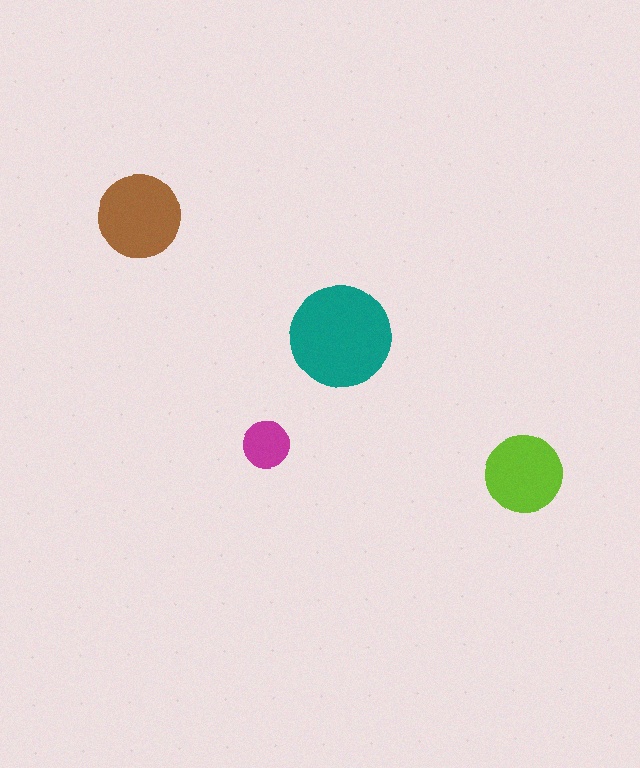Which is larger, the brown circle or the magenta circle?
The brown one.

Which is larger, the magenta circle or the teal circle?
The teal one.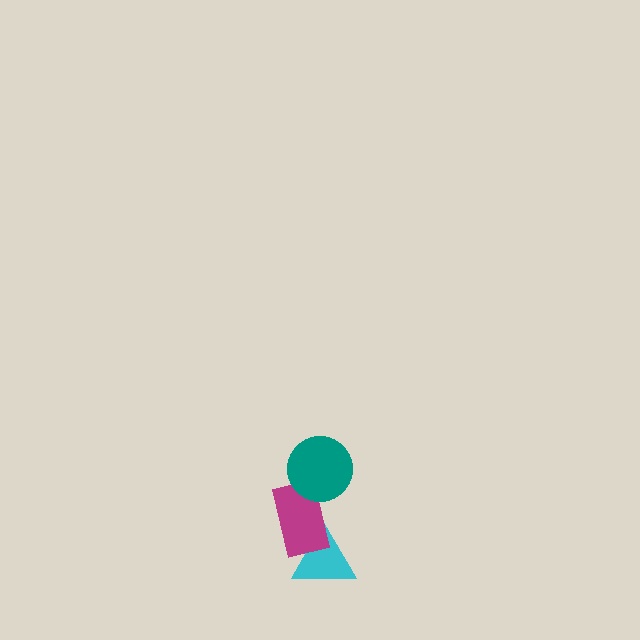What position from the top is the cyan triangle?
The cyan triangle is 3rd from the top.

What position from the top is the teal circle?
The teal circle is 1st from the top.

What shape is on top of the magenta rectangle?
The teal circle is on top of the magenta rectangle.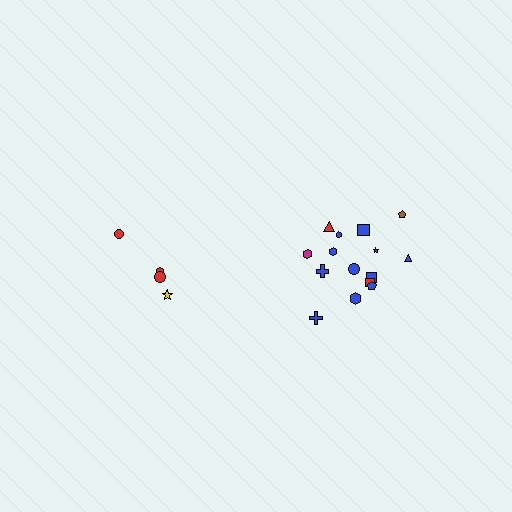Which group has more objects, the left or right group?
The right group.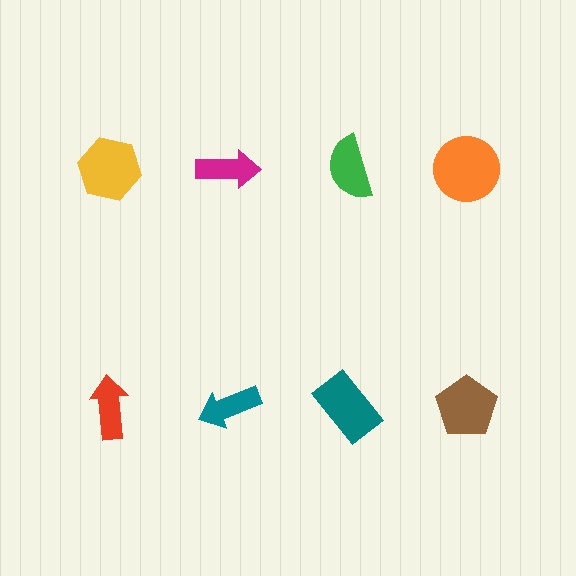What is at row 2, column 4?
A brown pentagon.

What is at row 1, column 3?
A green semicircle.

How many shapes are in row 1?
4 shapes.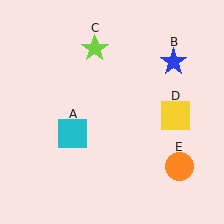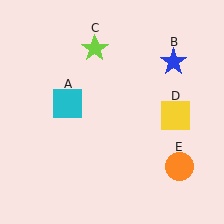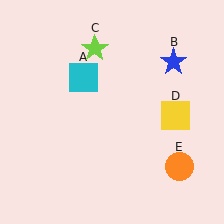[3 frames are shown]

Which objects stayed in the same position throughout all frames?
Blue star (object B) and lime star (object C) and yellow square (object D) and orange circle (object E) remained stationary.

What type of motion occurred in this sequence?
The cyan square (object A) rotated clockwise around the center of the scene.